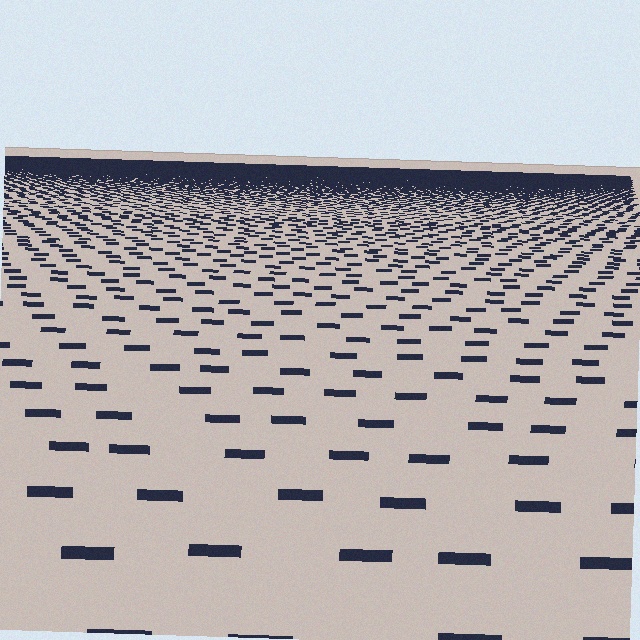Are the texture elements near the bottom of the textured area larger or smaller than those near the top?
Larger. Near the bottom, elements are closer to the viewer and appear at a bigger on-screen size.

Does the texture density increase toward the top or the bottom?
Density increases toward the top.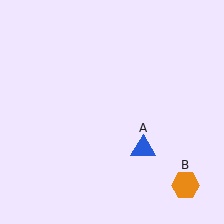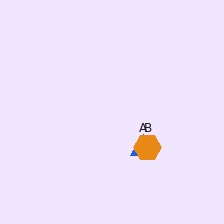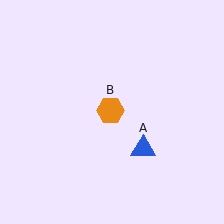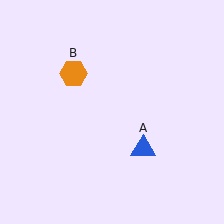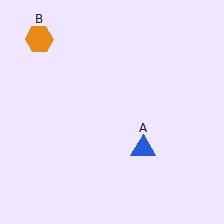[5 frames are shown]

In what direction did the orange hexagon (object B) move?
The orange hexagon (object B) moved up and to the left.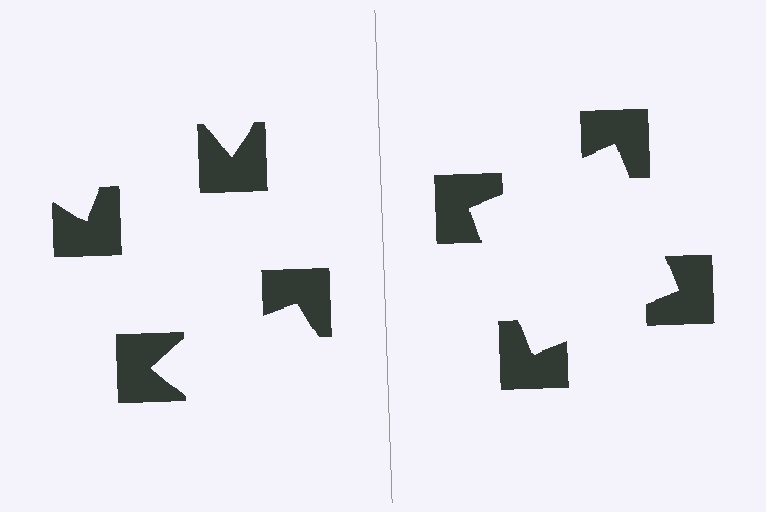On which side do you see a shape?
An illusory square appears on the right side. On the left side the wedge cuts are rotated, so no coherent shape forms.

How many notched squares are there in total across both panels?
8 — 4 on each side.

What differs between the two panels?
The notched squares are positioned identically on both sides; only the wedge orientations differ. On the right they align to a square; on the left they are misaligned.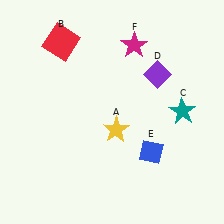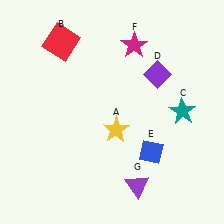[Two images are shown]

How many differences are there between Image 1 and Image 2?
There is 1 difference between the two images.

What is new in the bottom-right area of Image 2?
A purple triangle (G) was added in the bottom-right area of Image 2.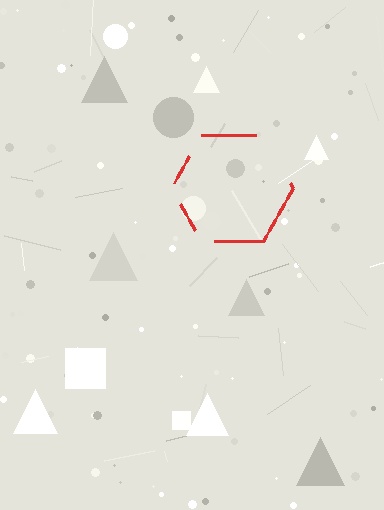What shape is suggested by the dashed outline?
The dashed outline suggests a hexagon.